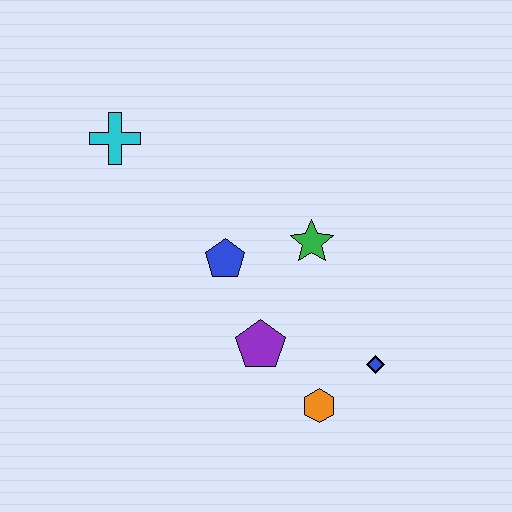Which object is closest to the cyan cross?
The blue pentagon is closest to the cyan cross.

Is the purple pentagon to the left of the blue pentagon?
No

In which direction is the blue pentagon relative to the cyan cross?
The blue pentagon is below the cyan cross.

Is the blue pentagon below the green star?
Yes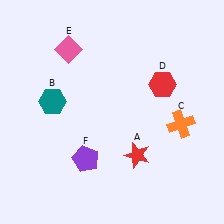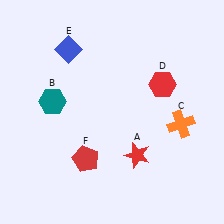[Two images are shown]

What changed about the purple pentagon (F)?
In Image 1, F is purple. In Image 2, it changed to red.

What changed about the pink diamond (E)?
In Image 1, E is pink. In Image 2, it changed to blue.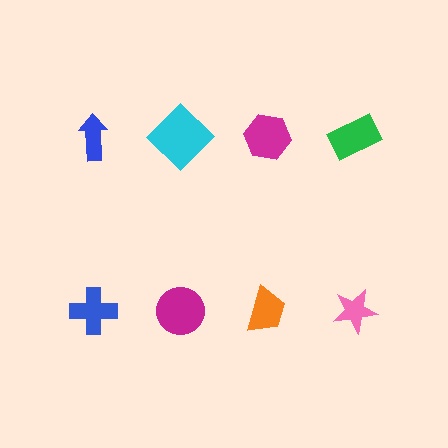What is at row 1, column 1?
A blue arrow.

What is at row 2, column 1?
A blue cross.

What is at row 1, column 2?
A cyan diamond.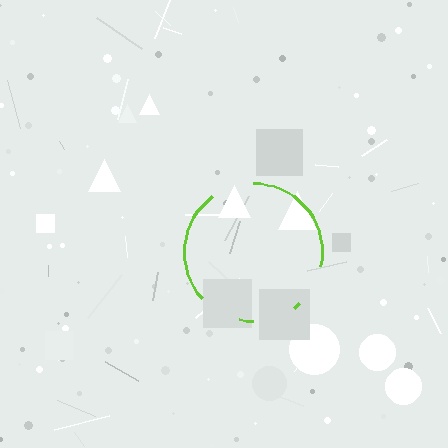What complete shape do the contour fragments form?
The contour fragments form a circle.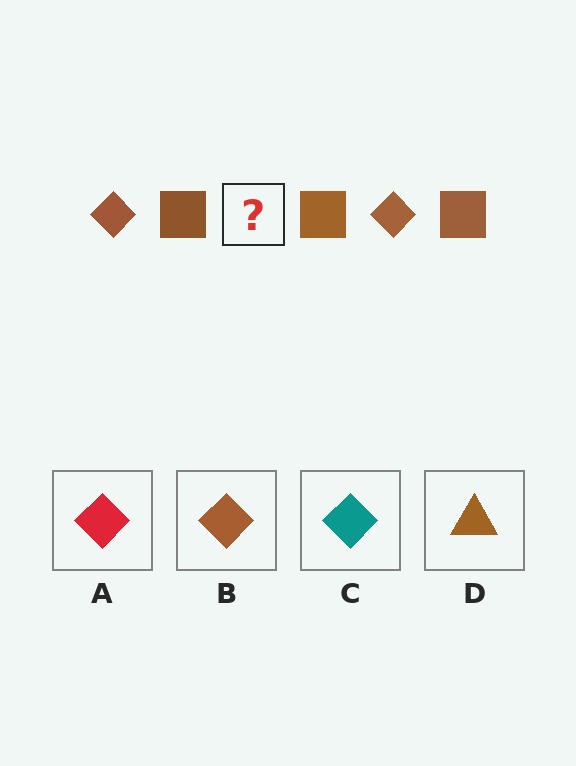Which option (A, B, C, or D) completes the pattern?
B.